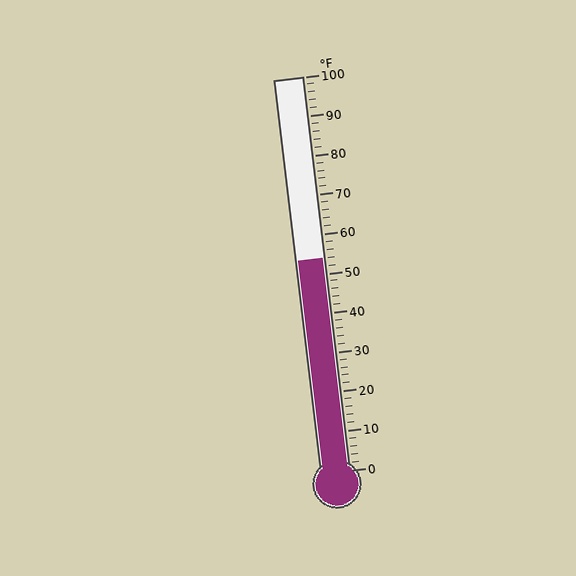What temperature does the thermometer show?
The thermometer shows approximately 54°F.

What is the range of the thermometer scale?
The thermometer scale ranges from 0°F to 100°F.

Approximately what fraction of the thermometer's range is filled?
The thermometer is filled to approximately 55% of its range.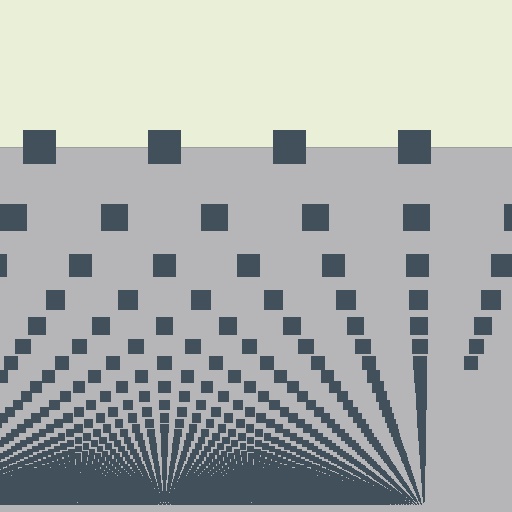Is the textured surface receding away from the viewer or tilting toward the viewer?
The surface appears to tilt toward the viewer. Texture elements get larger and sparser toward the top.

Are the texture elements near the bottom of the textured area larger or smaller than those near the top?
Smaller. The gradient is inverted — elements near the bottom are smaller and denser.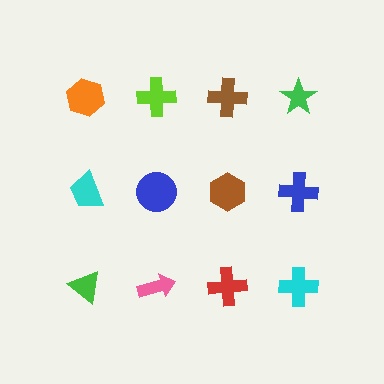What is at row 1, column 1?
An orange hexagon.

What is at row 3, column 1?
A green triangle.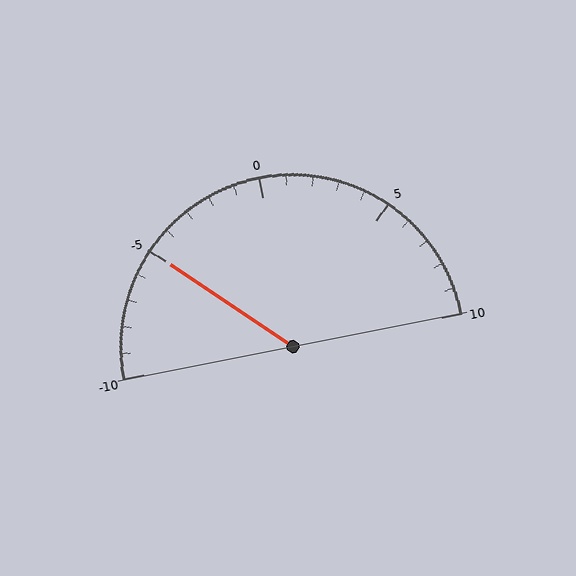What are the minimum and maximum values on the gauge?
The gauge ranges from -10 to 10.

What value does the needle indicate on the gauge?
The needle indicates approximately -5.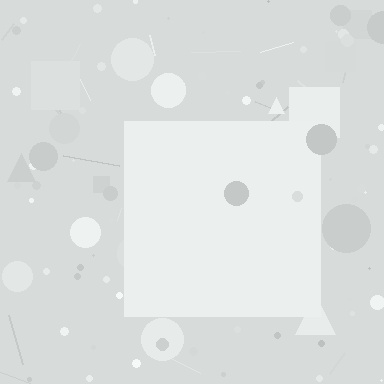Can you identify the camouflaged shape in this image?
The camouflaged shape is a square.